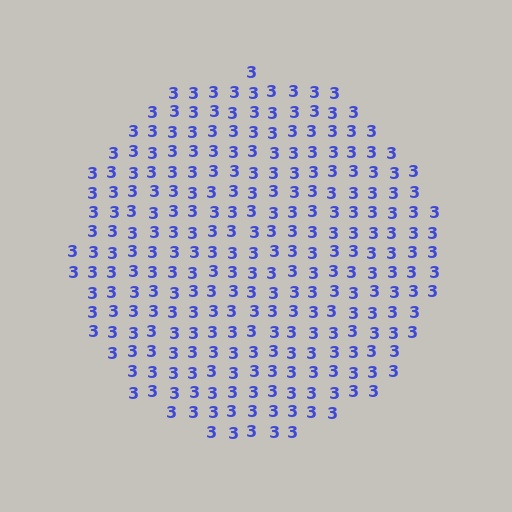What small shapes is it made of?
It is made of small digit 3's.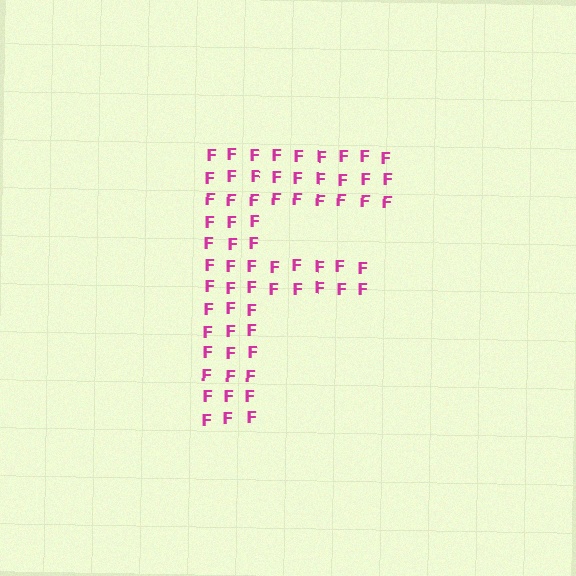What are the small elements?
The small elements are letter F's.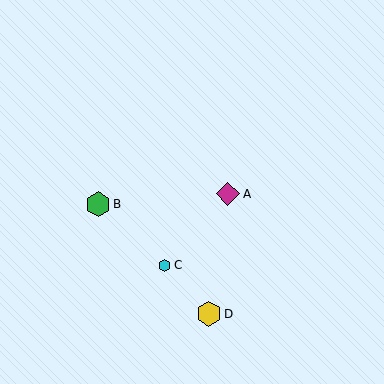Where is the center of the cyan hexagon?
The center of the cyan hexagon is at (165, 265).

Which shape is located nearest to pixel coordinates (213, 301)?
The yellow hexagon (labeled D) at (209, 314) is nearest to that location.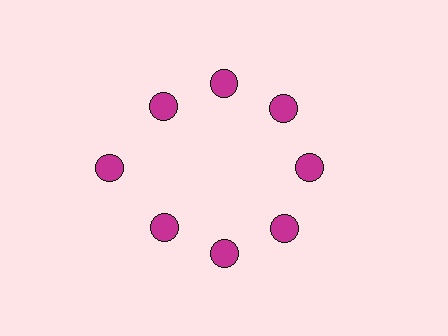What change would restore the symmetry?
The symmetry would be restored by moving it inward, back onto the ring so that all 8 circles sit at equal angles and equal distance from the center.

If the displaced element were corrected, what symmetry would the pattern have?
It would have 8-fold rotational symmetry — the pattern would map onto itself every 45 degrees.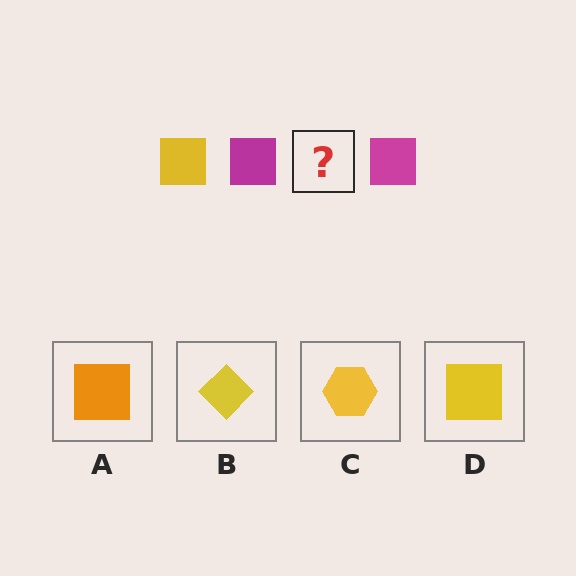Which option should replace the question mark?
Option D.